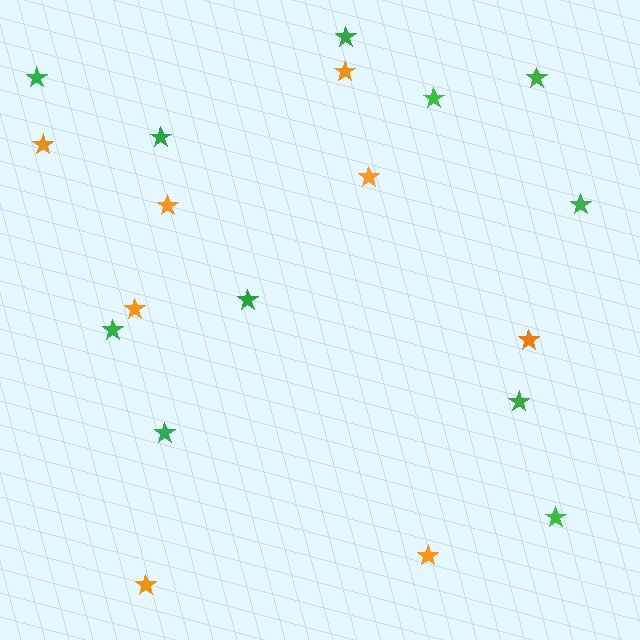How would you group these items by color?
There are 2 groups: one group of orange stars (8) and one group of green stars (11).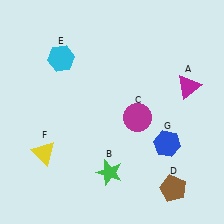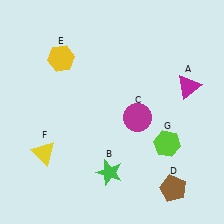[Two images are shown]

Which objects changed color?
E changed from cyan to yellow. G changed from blue to lime.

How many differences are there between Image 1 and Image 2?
There are 2 differences between the two images.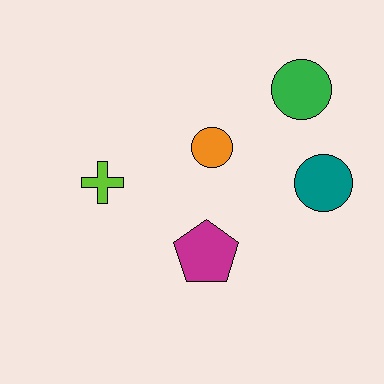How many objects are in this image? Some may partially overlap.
There are 5 objects.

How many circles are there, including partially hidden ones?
There are 3 circles.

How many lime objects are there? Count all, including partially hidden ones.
There is 1 lime object.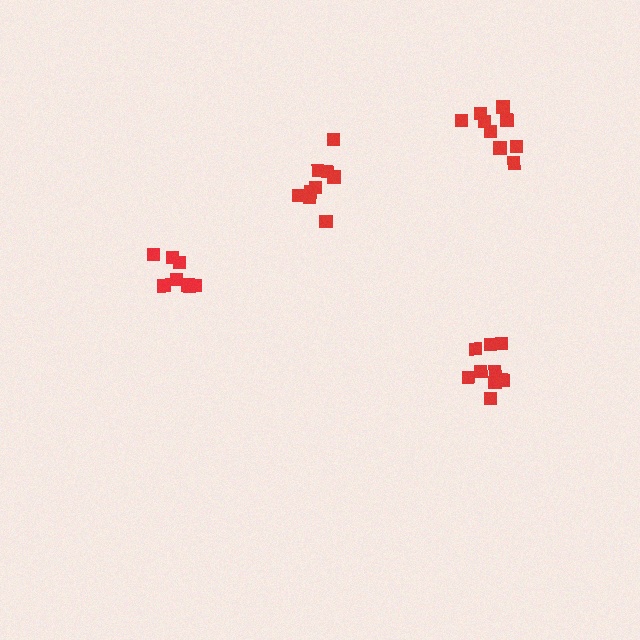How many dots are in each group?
Group 1: 9 dots, Group 2: 10 dots, Group 3: 8 dots, Group 4: 10 dots (37 total).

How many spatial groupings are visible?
There are 4 spatial groupings.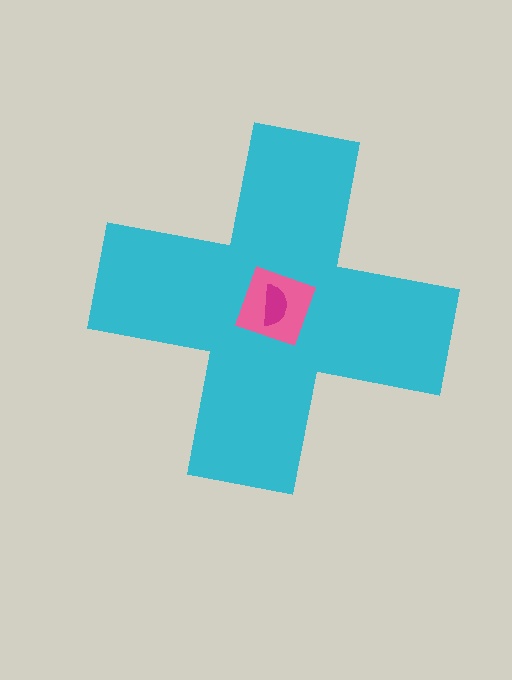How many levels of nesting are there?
3.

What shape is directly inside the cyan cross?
The pink square.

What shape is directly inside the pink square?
The magenta semicircle.